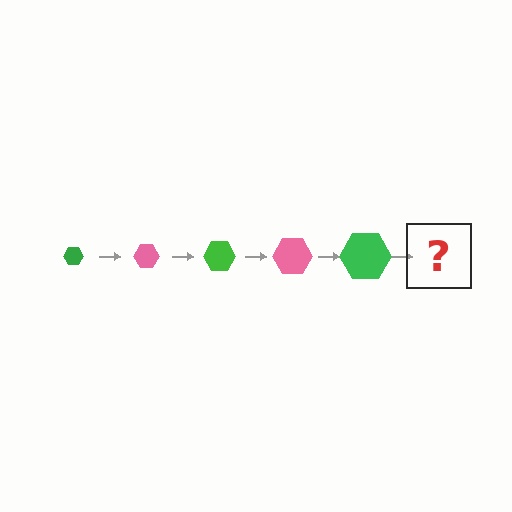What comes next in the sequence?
The next element should be a pink hexagon, larger than the previous one.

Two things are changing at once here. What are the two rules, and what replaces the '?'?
The two rules are that the hexagon grows larger each step and the color cycles through green and pink. The '?' should be a pink hexagon, larger than the previous one.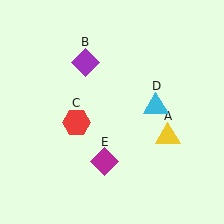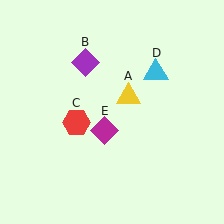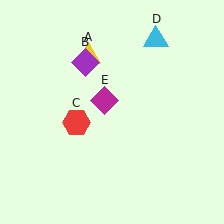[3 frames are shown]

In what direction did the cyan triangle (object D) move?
The cyan triangle (object D) moved up.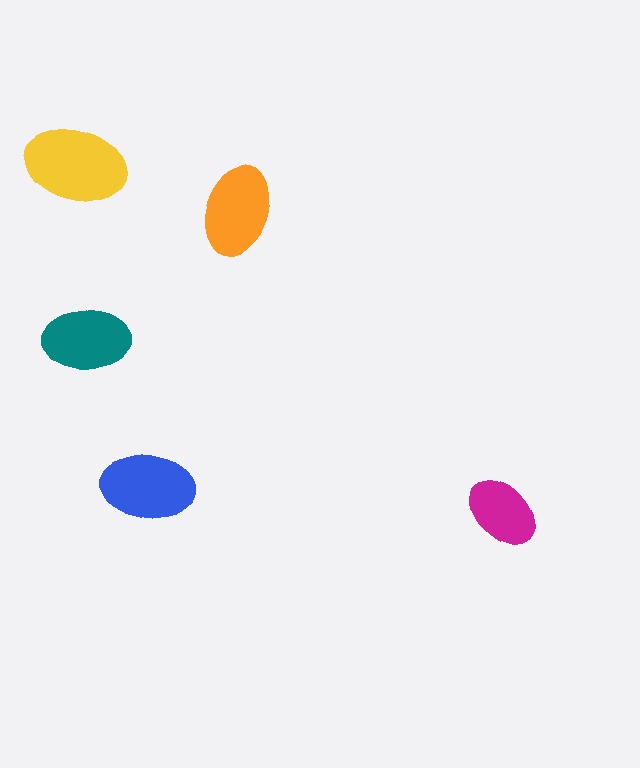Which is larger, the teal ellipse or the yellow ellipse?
The yellow one.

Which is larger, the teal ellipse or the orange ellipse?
The orange one.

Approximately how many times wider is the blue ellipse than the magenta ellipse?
About 1.5 times wider.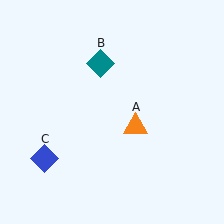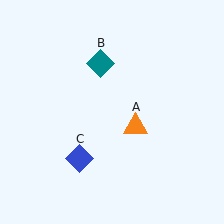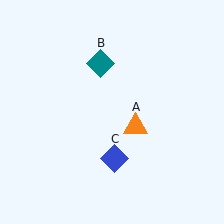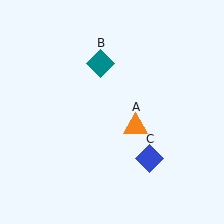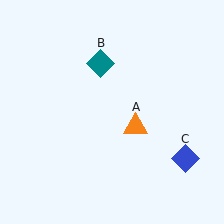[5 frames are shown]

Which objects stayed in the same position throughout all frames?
Orange triangle (object A) and teal diamond (object B) remained stationary.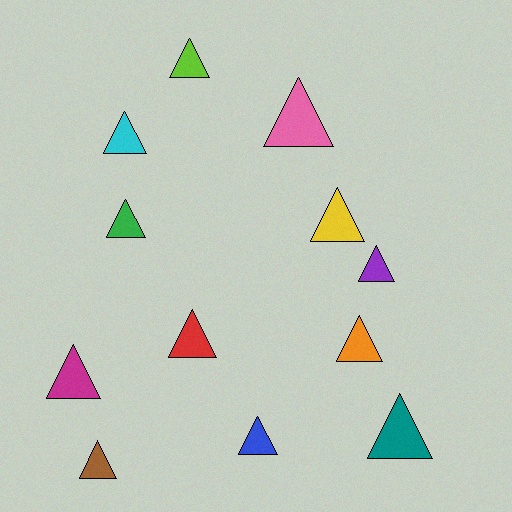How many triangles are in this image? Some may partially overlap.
There are 12 triangles.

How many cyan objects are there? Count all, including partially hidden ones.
There is 1 cyan object.